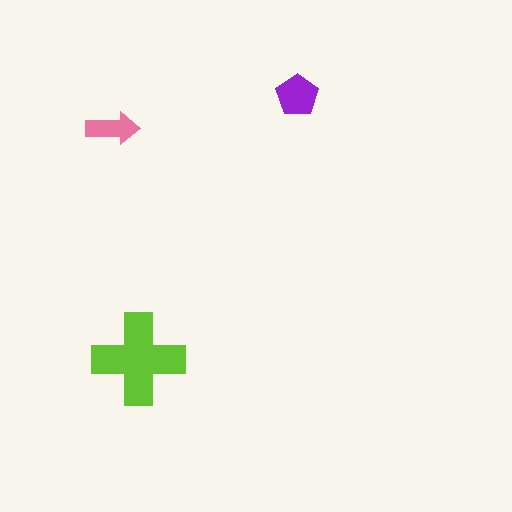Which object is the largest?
The lime cross.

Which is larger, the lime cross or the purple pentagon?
The lime cross.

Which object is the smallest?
The pink arrow.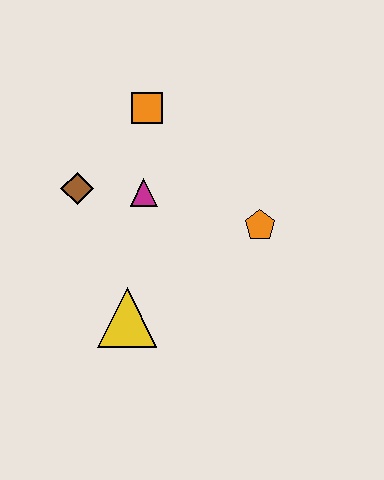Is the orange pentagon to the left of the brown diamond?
No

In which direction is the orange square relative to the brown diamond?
The orange square is above the brown diamond.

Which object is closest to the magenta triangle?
The brown diamond is closest to the magenta triangle.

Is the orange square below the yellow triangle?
No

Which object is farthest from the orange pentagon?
The brown diamond is farthest from the orange pentagon.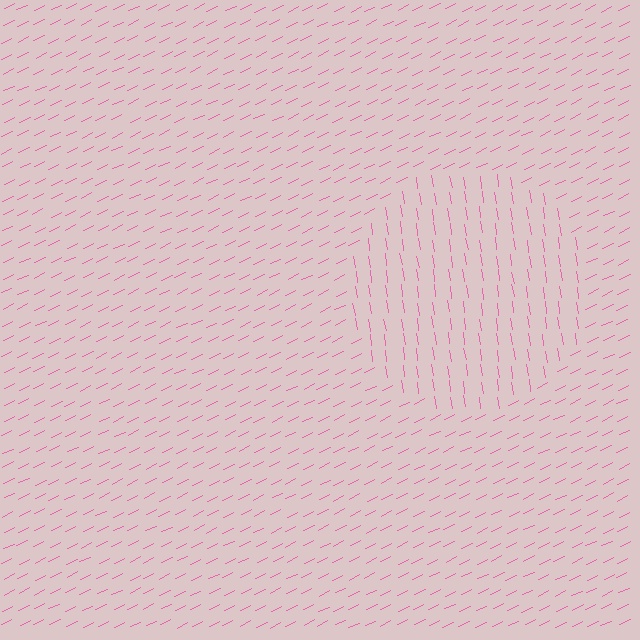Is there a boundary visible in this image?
Yes, there is a texture boundary formed by a change in line orientation.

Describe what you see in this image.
The image is filled with small pink line segments. A circle region in the image has lines oriented differently from the surrounding lines, creating a visible texture boundary.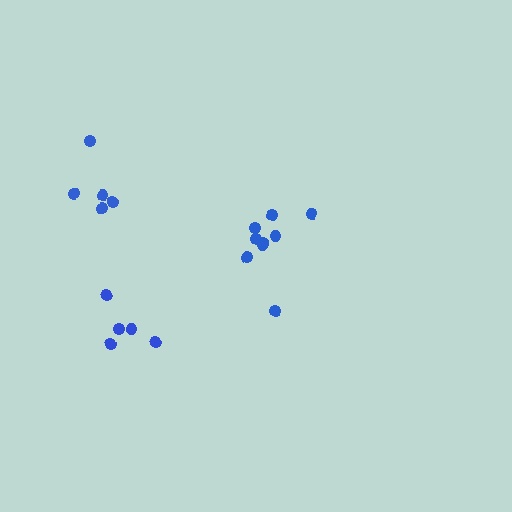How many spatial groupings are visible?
There are 3 spatial groupings.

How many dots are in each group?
Group 1: 5 dots, Group 2: 9 dots, Group 3: 5 dots (19 total).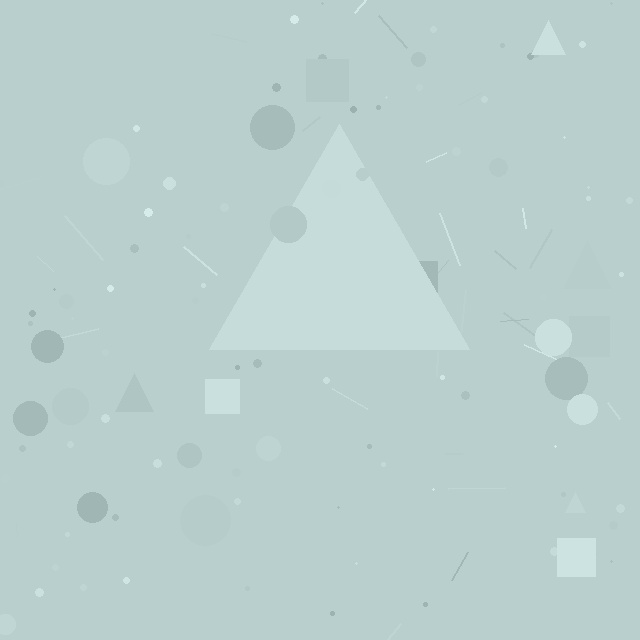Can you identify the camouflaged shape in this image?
The camouflaged shape is a triangle.